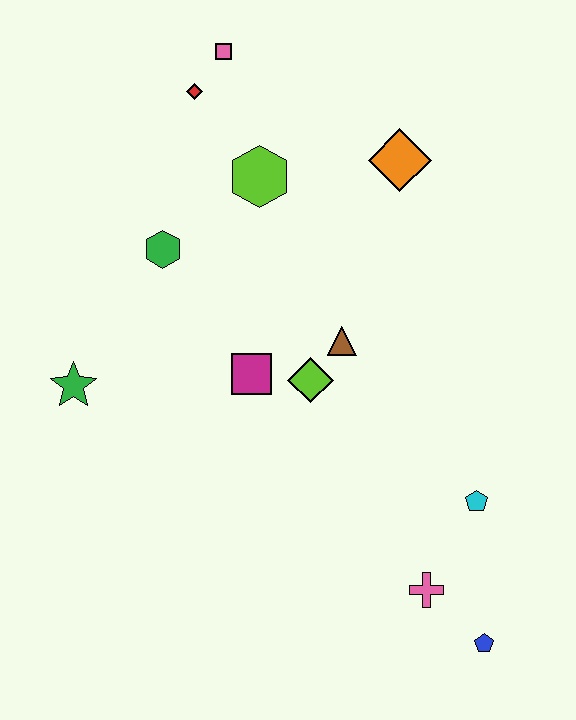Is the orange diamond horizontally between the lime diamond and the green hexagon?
No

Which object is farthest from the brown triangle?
The blue pentagon is farthest from the brown triangle.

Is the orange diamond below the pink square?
Yes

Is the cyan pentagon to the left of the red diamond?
No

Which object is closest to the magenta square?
The lime diamond is closest to the magenta square.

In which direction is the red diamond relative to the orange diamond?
The red diamond is to the left of the orange diamond.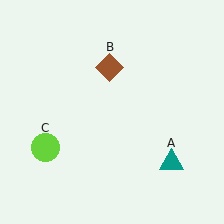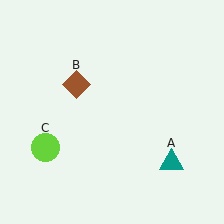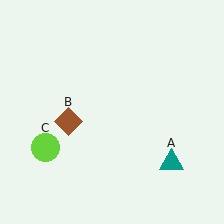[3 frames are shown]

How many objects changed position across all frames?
1 object changed position: brown diamond (object B).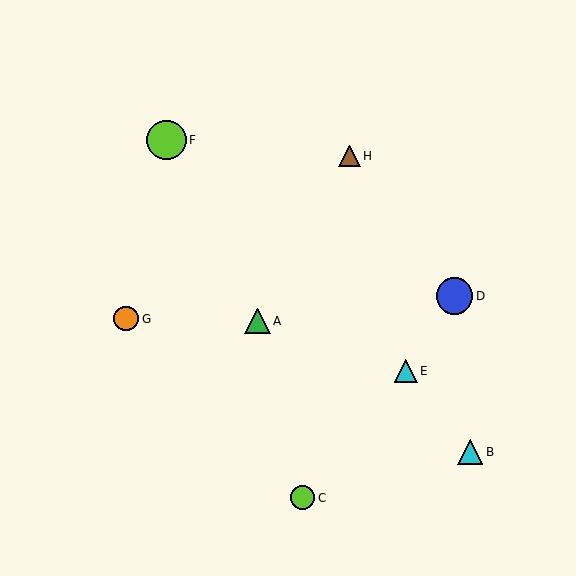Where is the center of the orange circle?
The center of the orange circle is at (126, 319).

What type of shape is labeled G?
Shape G is an orange circle.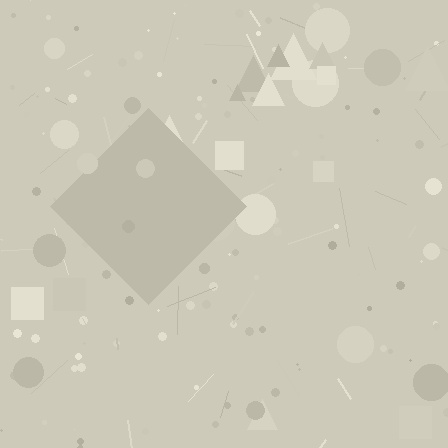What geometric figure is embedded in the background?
A diamond is embedded in the background.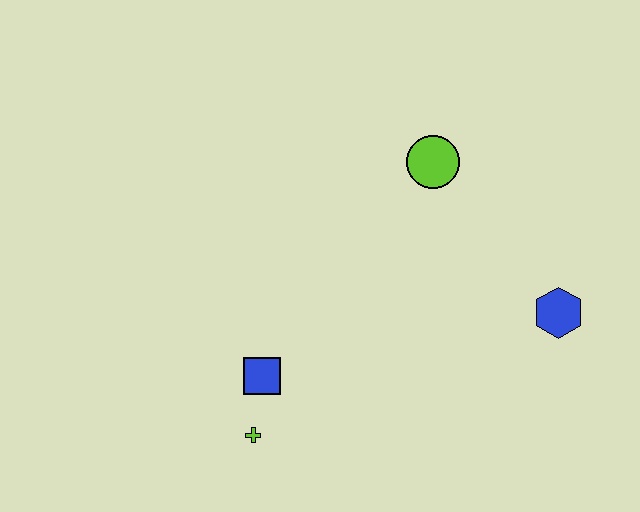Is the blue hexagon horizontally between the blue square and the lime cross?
No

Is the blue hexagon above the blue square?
Yes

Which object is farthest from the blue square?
The blue hexagon is farthest from the blue square.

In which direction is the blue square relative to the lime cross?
The blue square is above the lime cross.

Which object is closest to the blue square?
The lime cross is closest to the blue square.